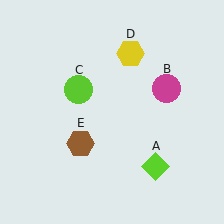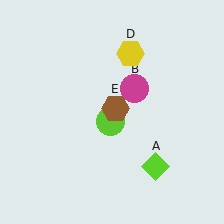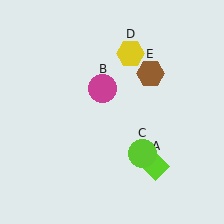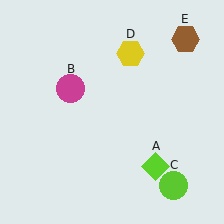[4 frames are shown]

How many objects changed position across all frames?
3 objects changed position: magenta circle (object B), lime circle (object C), brown hexagon (object E).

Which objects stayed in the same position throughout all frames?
Lime diamond (object A) and yellow hexagon (object D) remained stationary.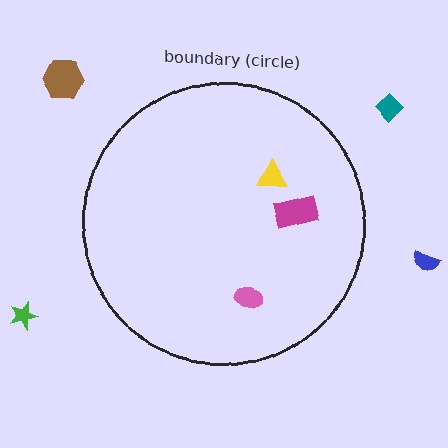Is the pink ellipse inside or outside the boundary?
Inside.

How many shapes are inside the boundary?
3 inside, 4 outside.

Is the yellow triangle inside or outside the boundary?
Inside.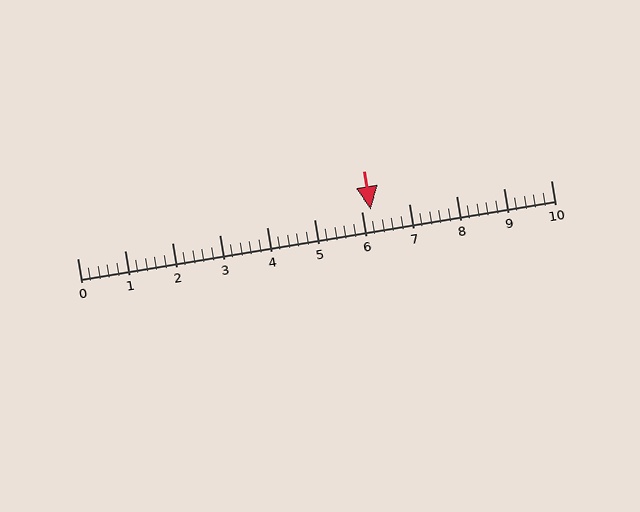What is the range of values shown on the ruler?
The ruler shows values from 0 to 10.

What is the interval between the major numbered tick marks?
The major tick marks are spaced 1 units apart.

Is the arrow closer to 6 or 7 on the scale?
The arrow is closer to 6.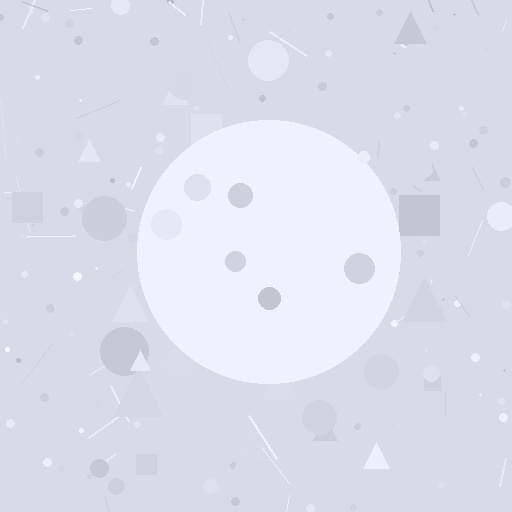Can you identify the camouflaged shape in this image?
The camouflaged shape is a circle.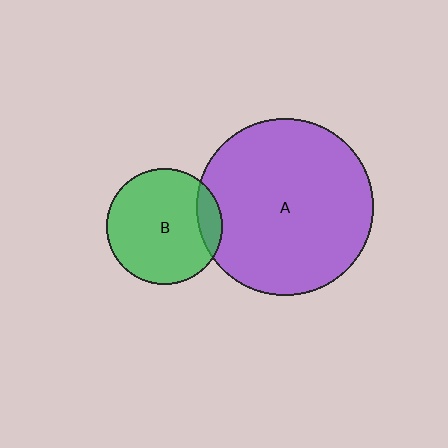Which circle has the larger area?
Circle A (purple).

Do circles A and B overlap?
Yes.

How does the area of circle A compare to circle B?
Approximately 2.3 times.